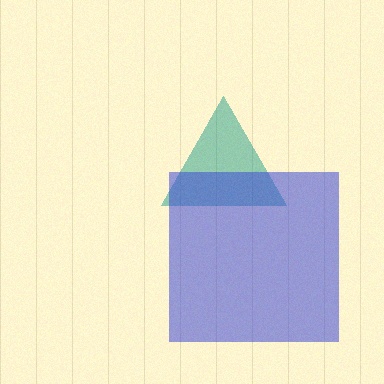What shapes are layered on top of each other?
The layered shapes are: a teal triangle, a blue square.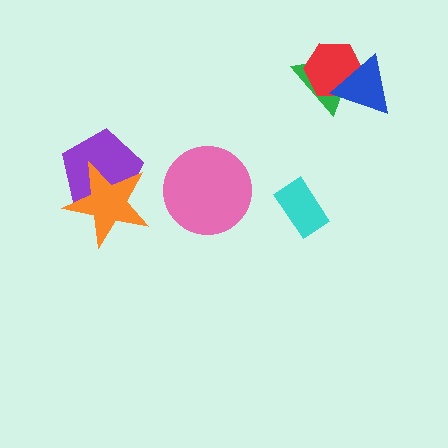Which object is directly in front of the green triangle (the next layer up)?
The red hexagon is directly in front of the green triangle.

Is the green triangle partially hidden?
Yes, it is partially covered by another shape.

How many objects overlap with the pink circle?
0 objects overlap with the pink circle.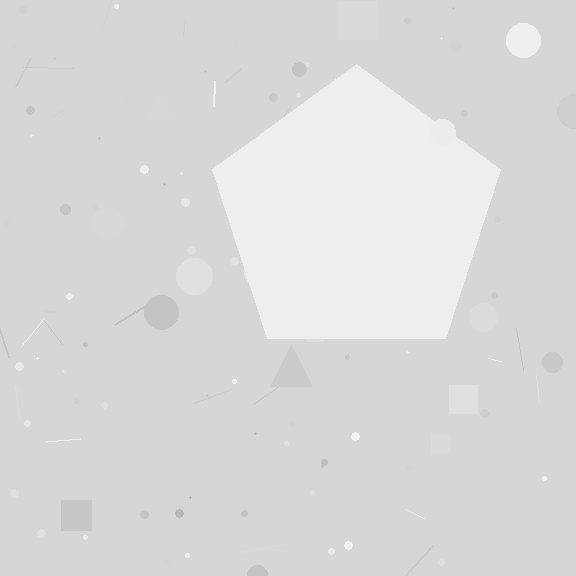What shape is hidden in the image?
A pentagon is hidden in the image.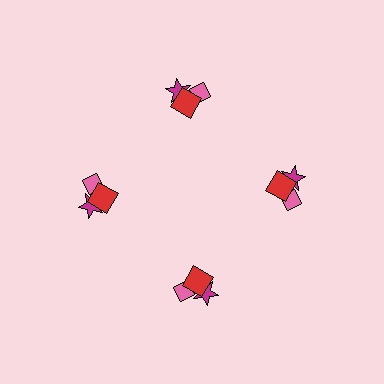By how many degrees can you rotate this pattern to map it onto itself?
The pattern maps onto itself every 90 degrees of rotation.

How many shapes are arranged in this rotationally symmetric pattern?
There are 12 shapes, arranged in 4 groups of 3.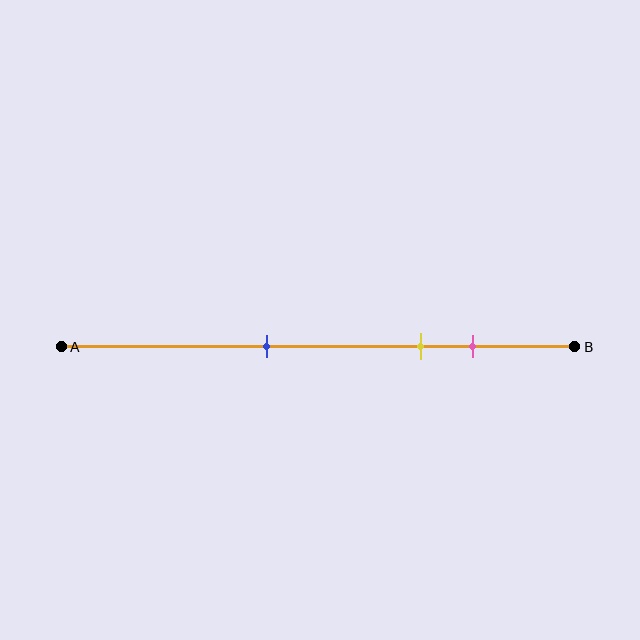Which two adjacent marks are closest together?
The yellow and pink marks are the closest adjacent pair.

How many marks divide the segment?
There are 3 marks dividing the segment.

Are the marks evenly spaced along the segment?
No, the marks are not evenly spaced.